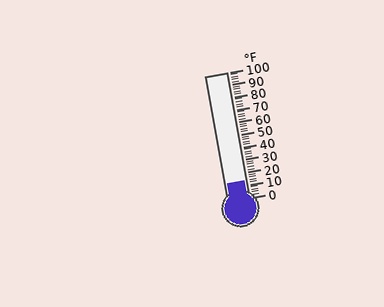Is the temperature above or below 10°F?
The temperature is above 10°F.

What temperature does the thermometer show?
The thermometer shows approximately 14°F.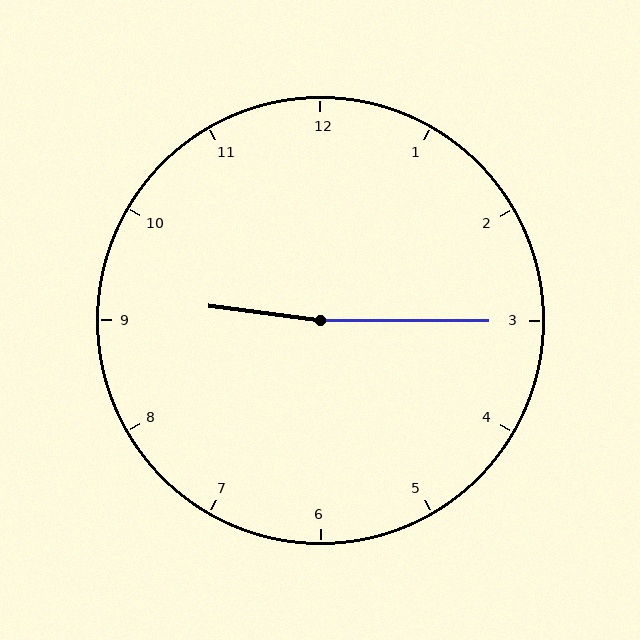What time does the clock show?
9:15.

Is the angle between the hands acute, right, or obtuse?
It is obtuse.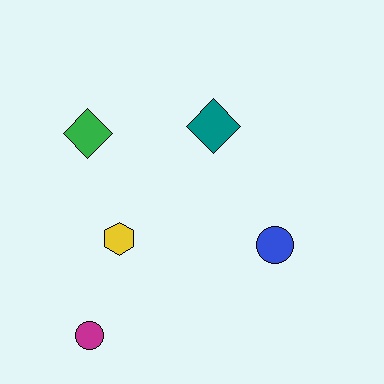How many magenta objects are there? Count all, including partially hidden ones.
There is 1 magenta object.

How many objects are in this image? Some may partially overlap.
There are 5 objects.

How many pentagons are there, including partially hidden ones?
There are no pentagons.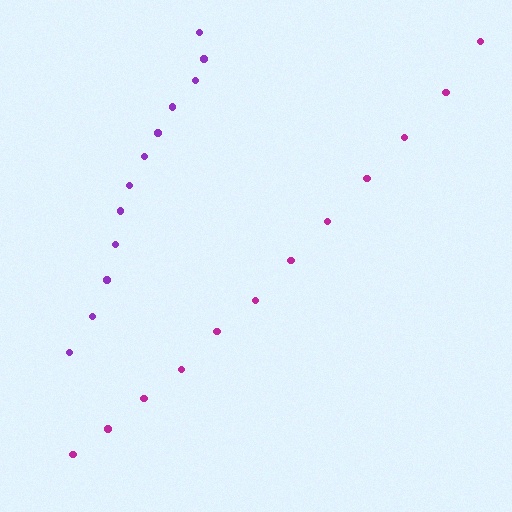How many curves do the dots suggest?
There are 2 distinct paths.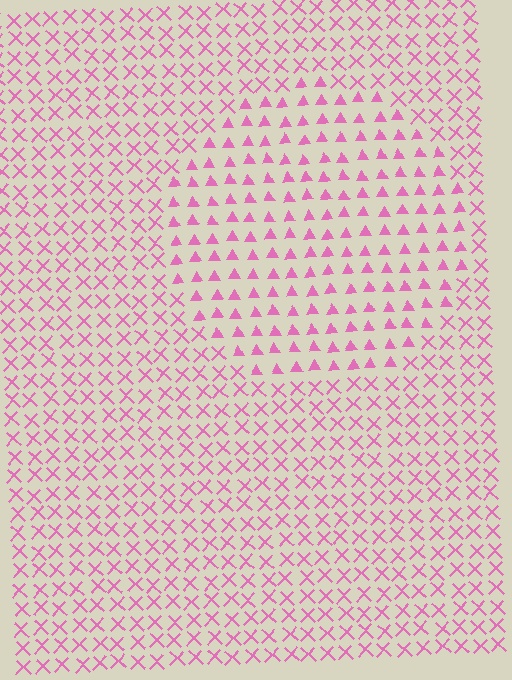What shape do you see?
I see a circle.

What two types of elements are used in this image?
The image uses triangles inside the circle region and X marks outside it.